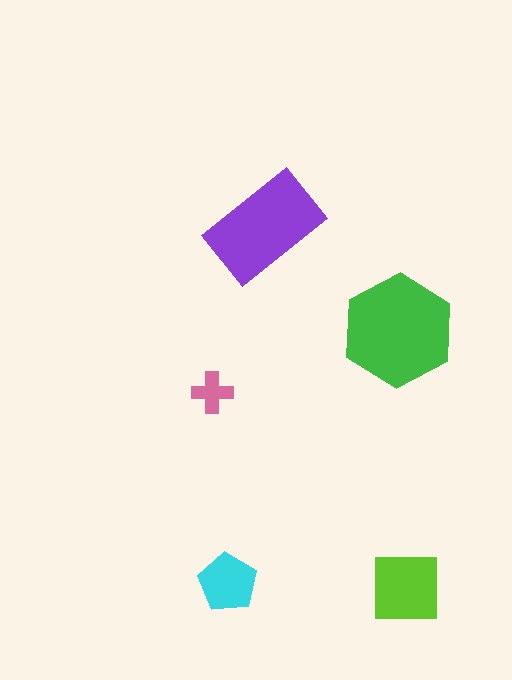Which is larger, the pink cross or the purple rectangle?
The purple rectangle.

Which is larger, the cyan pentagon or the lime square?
The lime square.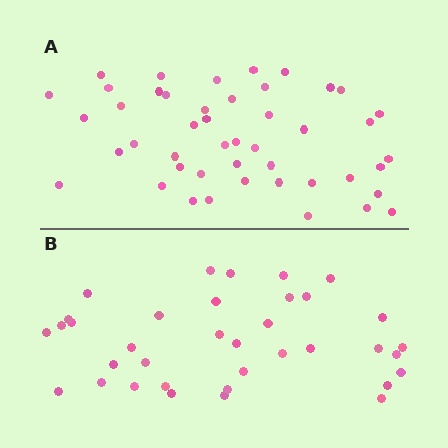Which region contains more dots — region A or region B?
Region A (the top region) has more dots.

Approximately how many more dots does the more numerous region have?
Region A has roughly 10 or so more dots than region B.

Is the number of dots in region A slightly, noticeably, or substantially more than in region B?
Region A has noticeably more, but not dramatically so. The ratio is roughly 1.3 to 1.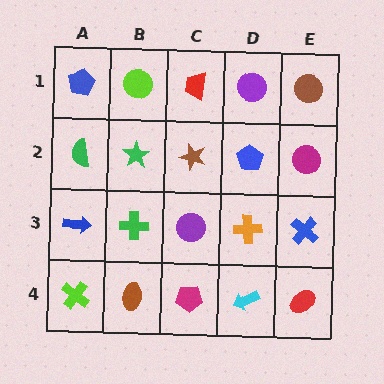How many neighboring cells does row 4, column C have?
3.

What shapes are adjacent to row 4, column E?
A blue cross (row 3, column E), a cyan arrow (row 4, column D).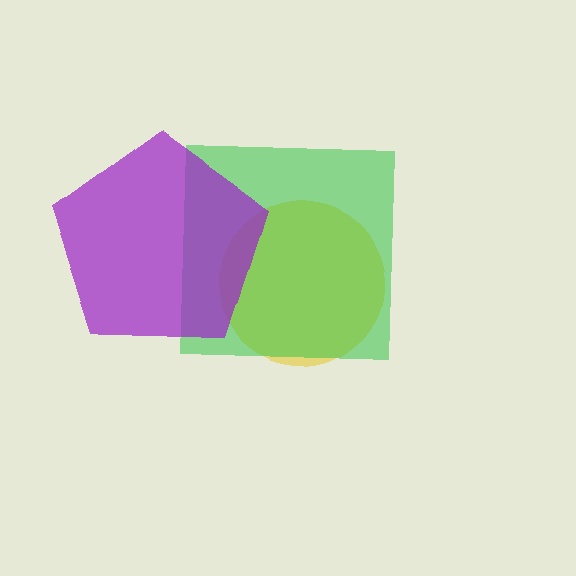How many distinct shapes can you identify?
There are 3 distinct shapes: a yellow circle, a green square, a purple pentagon.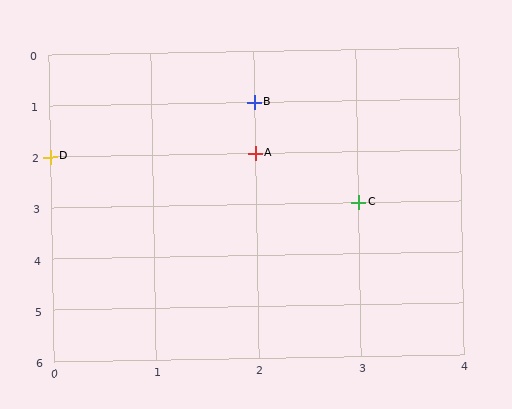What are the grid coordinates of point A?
Point A is at grid coordinates (2, 2).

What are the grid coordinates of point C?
Point C is at grid coordinates (3, 3).